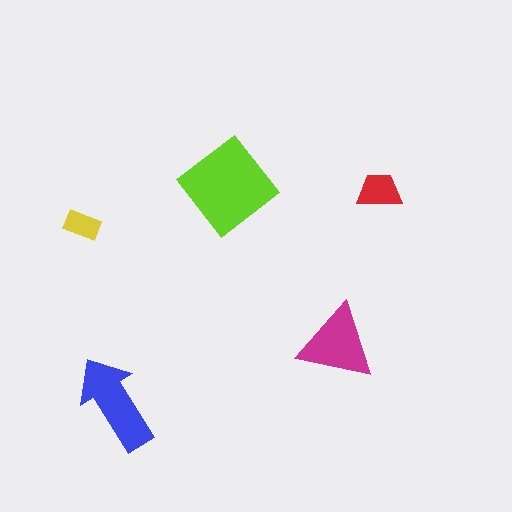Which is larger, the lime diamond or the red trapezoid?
The lime diamond.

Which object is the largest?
The lime diamond.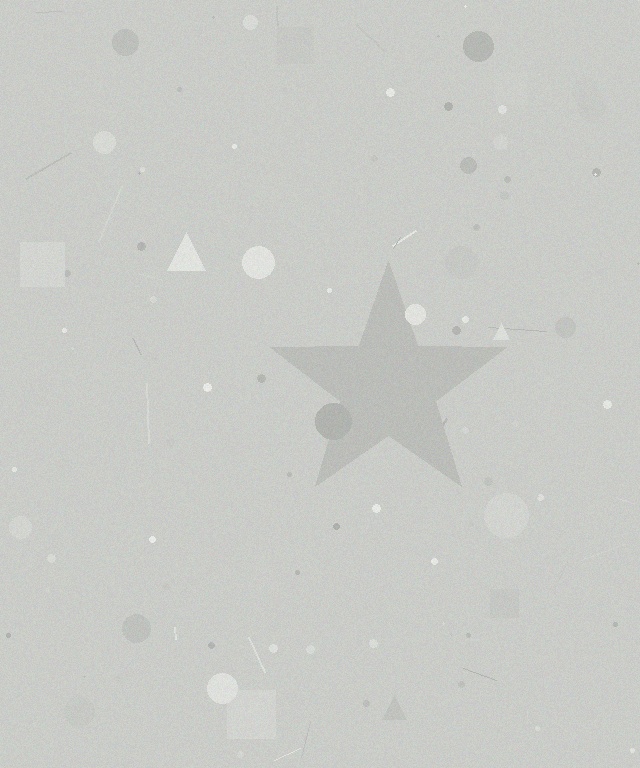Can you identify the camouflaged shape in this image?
The camouflaged shape is a star.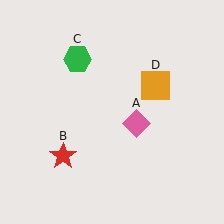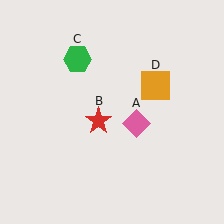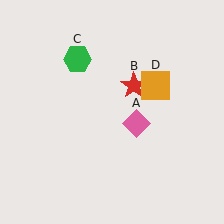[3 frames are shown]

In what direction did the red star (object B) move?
The red star (object B) moved up and to the right.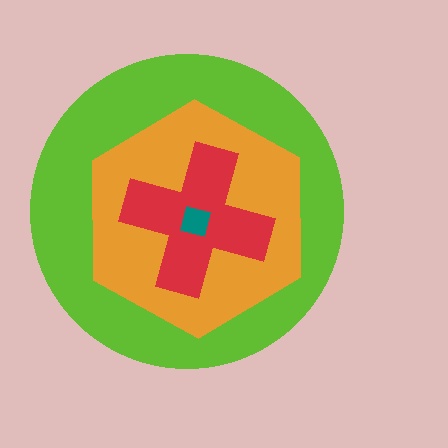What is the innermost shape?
The teal square.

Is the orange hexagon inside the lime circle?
Yes.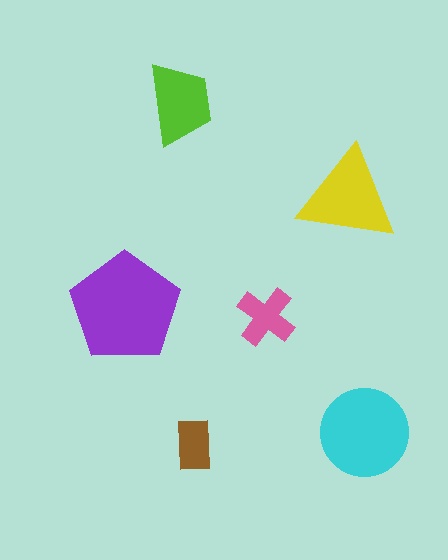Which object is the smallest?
The brown rectangle.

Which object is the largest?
The purple pentagon.